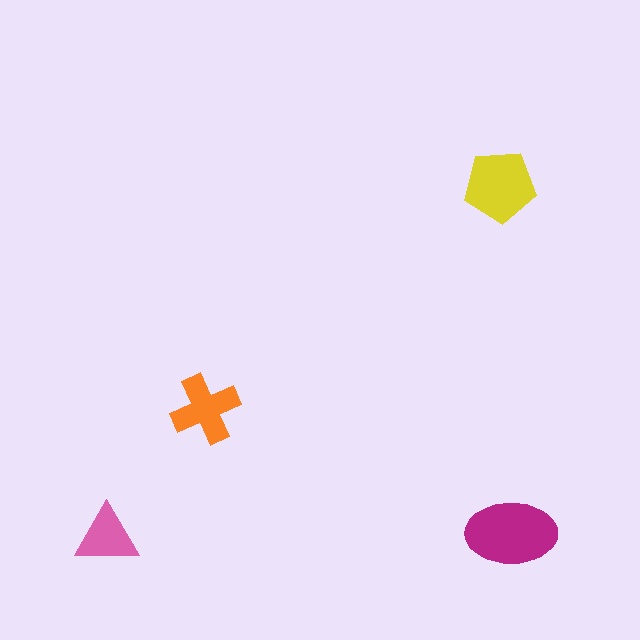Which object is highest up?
The yellow pentagon is topmost.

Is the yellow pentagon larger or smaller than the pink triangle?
Larger.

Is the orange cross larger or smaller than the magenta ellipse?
Smaller.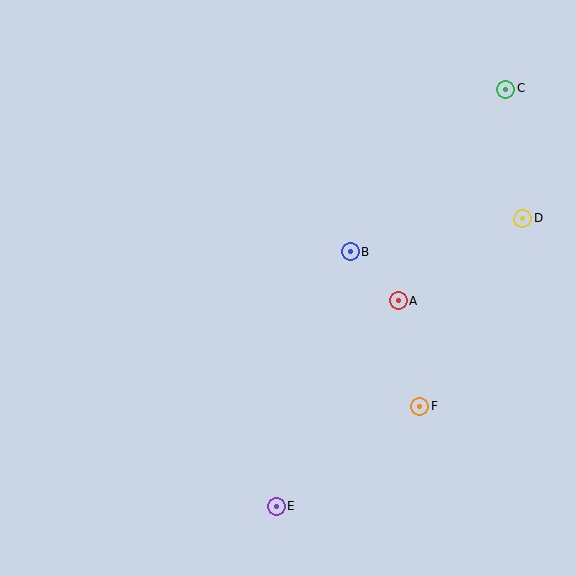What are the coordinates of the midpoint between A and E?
The midpoint between A and E is at (337, 403).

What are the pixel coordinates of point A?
Point A is at (398, 300).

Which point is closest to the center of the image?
Point B at (350, 252) is closest to the center.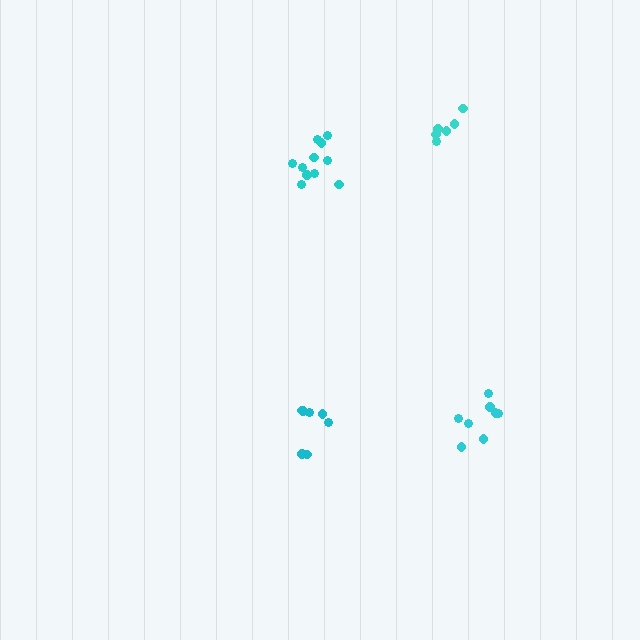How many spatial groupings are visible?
There are 4 spatial groupings.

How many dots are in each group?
Group 1: 8 dots, Group 2: 6 dots, Group 3: 11 dots, Group 4: 7 dots (32 total).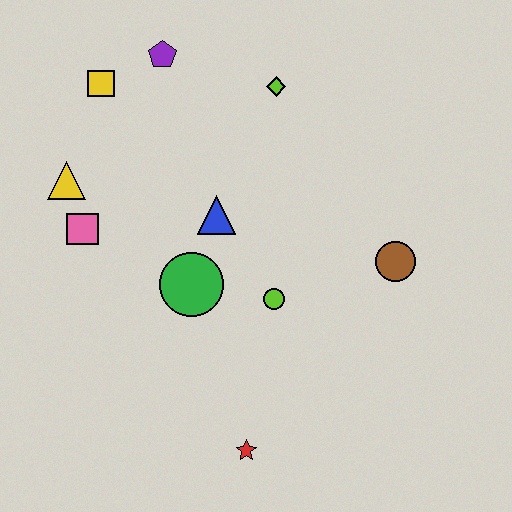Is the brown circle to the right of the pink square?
Yes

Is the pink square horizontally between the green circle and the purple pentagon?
No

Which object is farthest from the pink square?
The brown circle is farthest from the pink square.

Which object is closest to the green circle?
The blue triangle is closest to the green circle.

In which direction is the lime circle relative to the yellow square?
The lime circle is below the yellow square.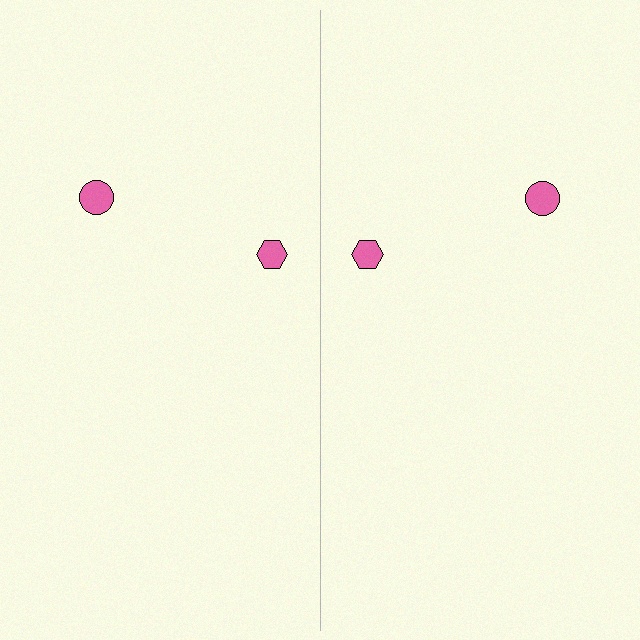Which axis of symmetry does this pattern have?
The pattern has a vertical axis of symmetry running through the center of the image.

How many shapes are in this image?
There are 4 shapes in this image.